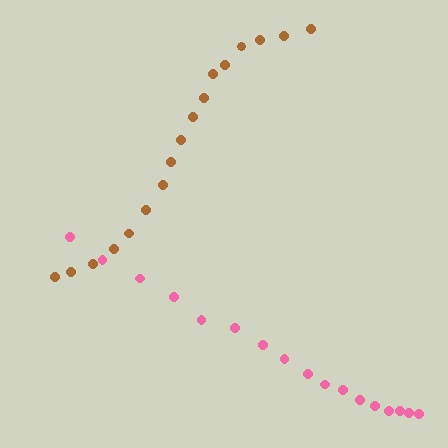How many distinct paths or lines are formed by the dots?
There are 2 distinct paths.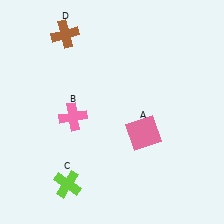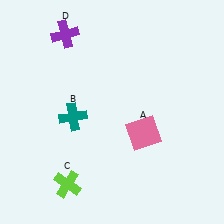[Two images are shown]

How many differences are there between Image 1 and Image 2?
There are 2 differences between the two images.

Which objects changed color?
B changed from pink to teal. D changed from brown to purple.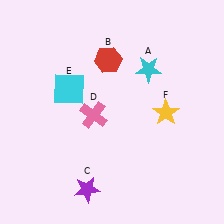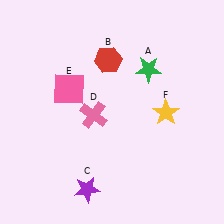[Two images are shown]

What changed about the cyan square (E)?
In Image 1, E is cyan. In Image 2, it changed to pink.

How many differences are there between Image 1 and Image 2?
There are 2 differences between the two images.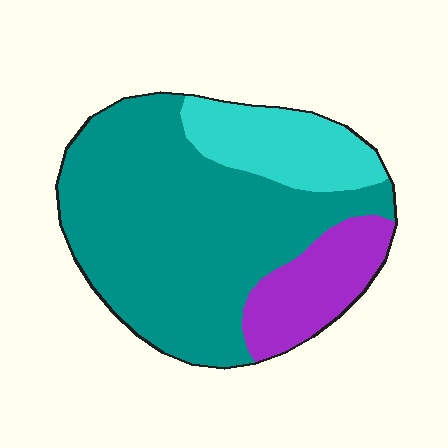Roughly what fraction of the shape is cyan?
Cyan takes up between a sixth and a third of the shape.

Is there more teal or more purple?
Teal.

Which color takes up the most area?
Teal, at roughly 65%.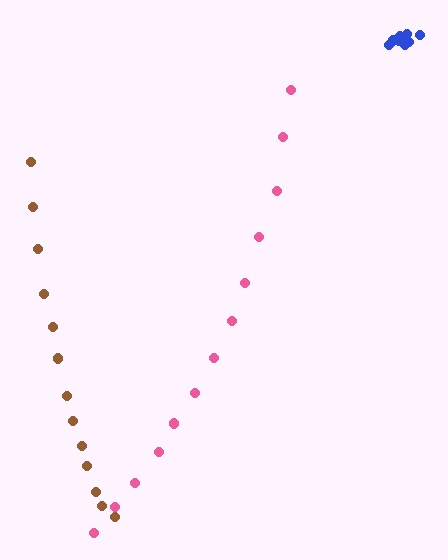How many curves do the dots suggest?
There are 3 distinct paths.